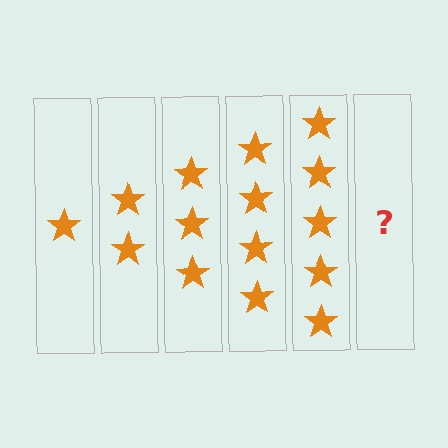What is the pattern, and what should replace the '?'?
The pattern is that each step adds one more star. The '?' should be 6 stars.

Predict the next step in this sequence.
The next step is 6 stars.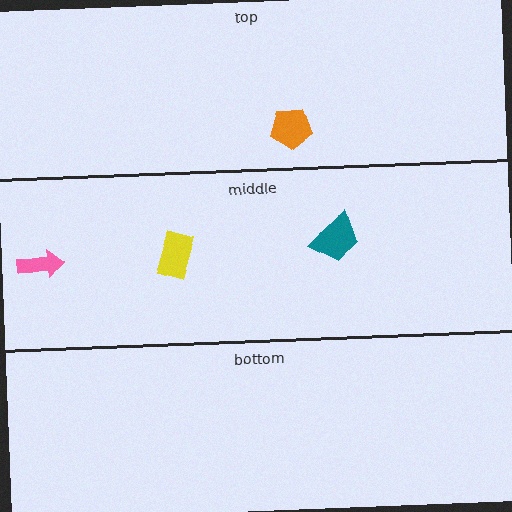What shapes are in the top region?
The orange pentagon.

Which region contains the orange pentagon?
The top region.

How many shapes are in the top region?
1.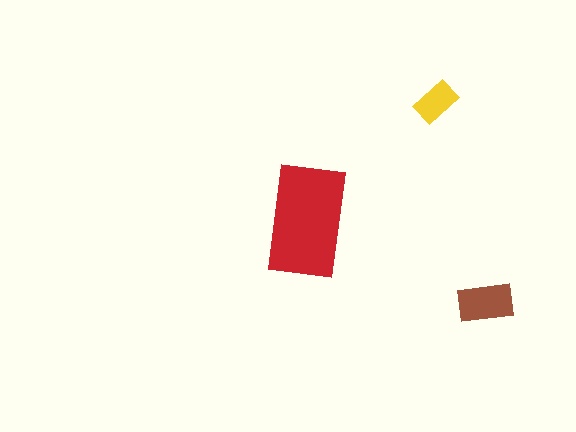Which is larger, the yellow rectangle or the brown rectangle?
The brown one.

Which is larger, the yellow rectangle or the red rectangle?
The red one.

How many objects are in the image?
There are 3 objects in the image.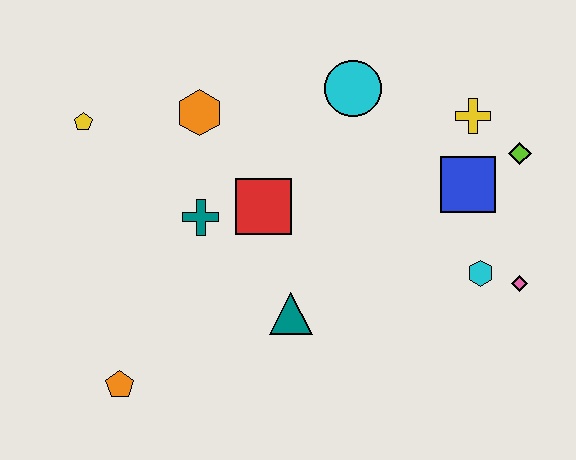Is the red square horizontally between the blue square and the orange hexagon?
Yes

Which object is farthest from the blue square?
The orange pentagon is farthest from the blue square.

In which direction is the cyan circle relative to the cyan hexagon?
The cyan circle is above the cyan hexagon.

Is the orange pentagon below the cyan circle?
Yes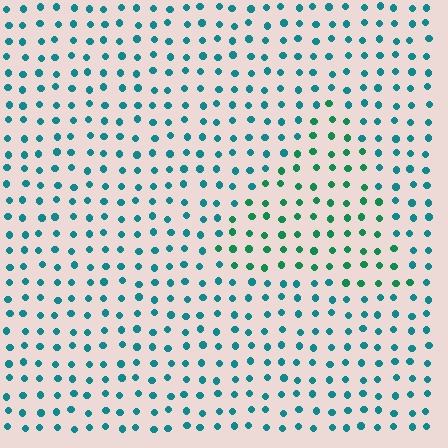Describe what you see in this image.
The image is filled with small teal elements in a uniform arrangement. A triangle-shaped region is visible where the elements are tinted to a slightly different hue, forming a subtle color boundary.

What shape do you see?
I see a triangle.